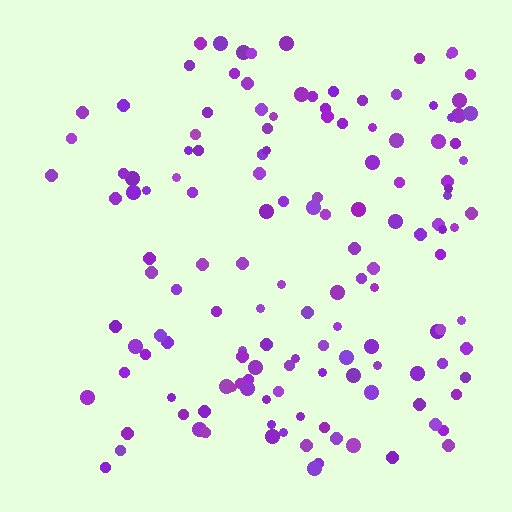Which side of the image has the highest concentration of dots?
The right.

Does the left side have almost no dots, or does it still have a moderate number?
Still a moderate number, just noticeably fewer than the right.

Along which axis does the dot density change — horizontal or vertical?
Horizontal.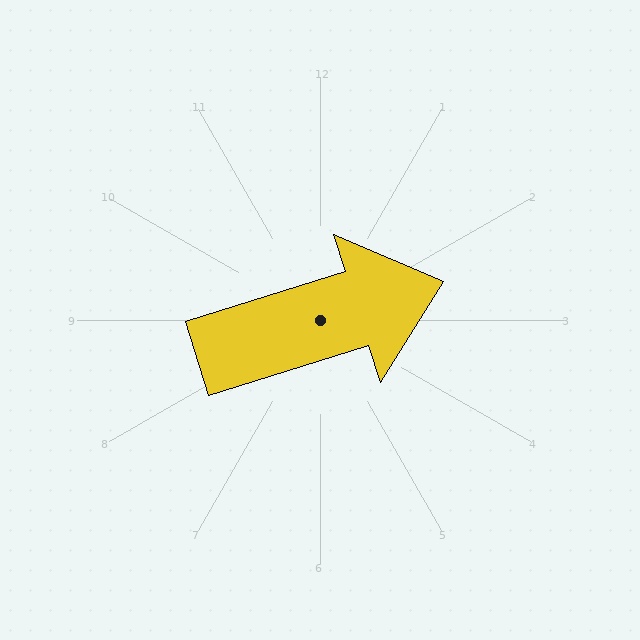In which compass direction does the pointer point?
East.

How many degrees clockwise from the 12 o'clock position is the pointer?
Approximately 73 degrees.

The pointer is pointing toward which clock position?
Roughly 2 o'clock.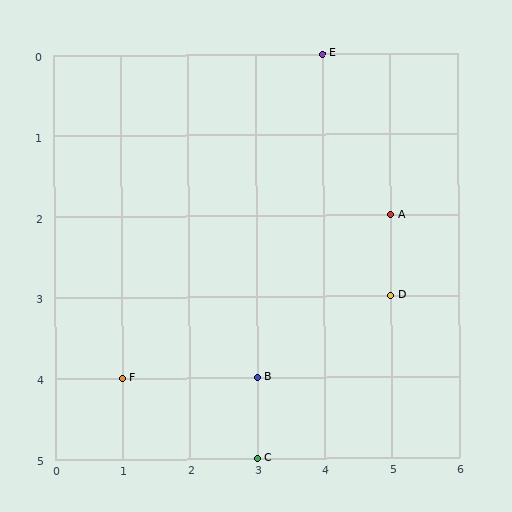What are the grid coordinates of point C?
Point C is at grid coordinates (3, 5).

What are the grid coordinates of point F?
Point F is at grid coordinates (1, 4).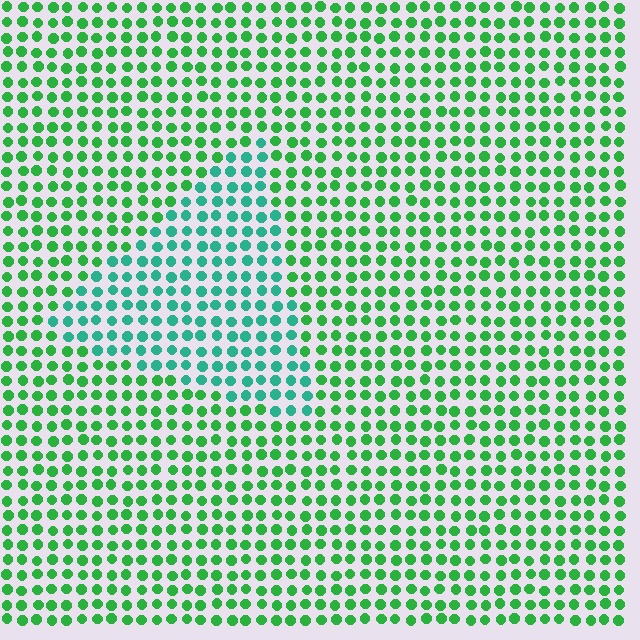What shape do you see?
I see a triangle.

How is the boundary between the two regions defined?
The boundary is defined purely by a slight shift in hue (about 35 degrees). Spacing, size, and orientation are identical on both sides.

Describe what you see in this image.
The image is filled with small green elements in a uniform arrangement. A triangle-shaped region is visible where the elements are tinted to a slightly different hue, forming a subtle color boundary.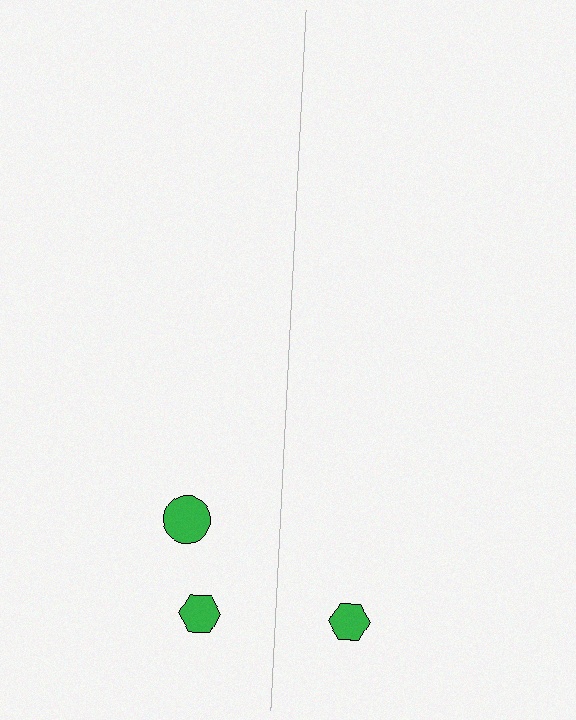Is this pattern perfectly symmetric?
No, the pattern is not perfectly symmetric. A green circle is missing from the right side.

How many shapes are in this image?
There are 3 shapes in this image.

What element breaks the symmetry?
A green circle is missing from the right side.